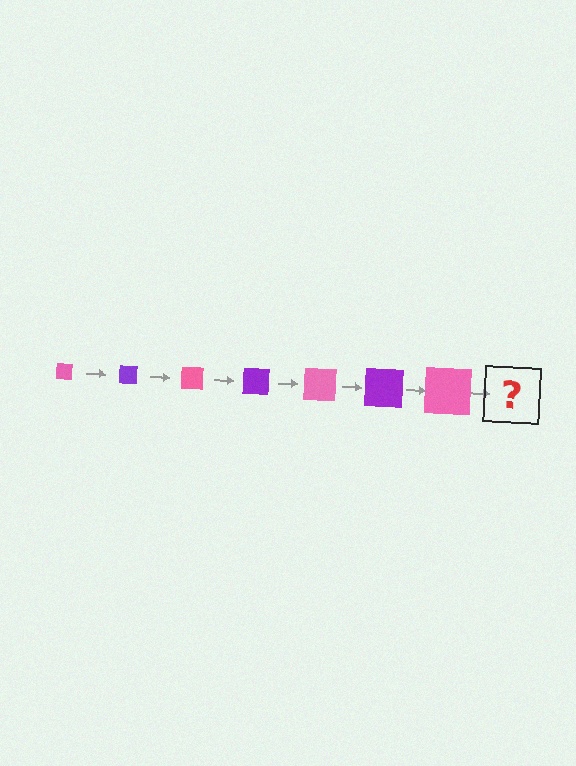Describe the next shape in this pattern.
It should be a purple square, larger than the previous one.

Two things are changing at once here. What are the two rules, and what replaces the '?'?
The two rules are that the square grows larger each step and the color cycles through pink and purple. The '?' should be a purple square, larger than the previous one.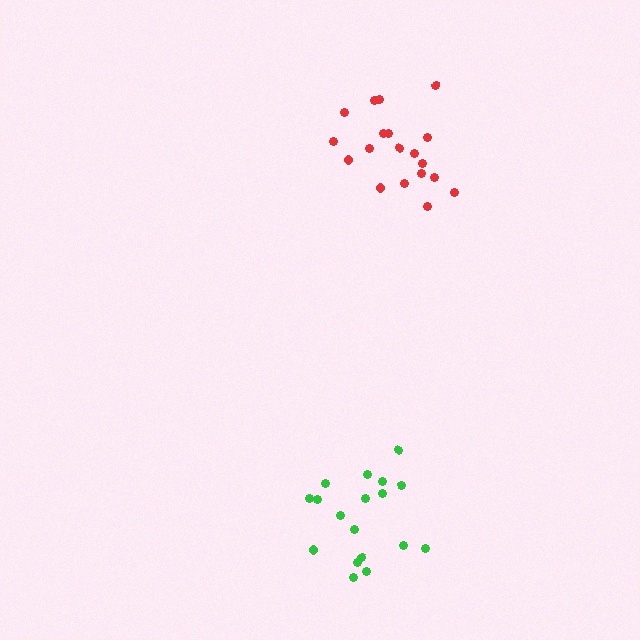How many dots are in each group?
Group 1: 19 dots, Group 2: 18 dots (37 total).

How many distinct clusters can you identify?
There are 2 distinct clusters.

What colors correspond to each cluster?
The clusters are colored: red, green.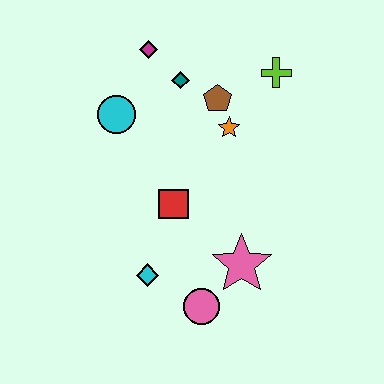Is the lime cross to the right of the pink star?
Yes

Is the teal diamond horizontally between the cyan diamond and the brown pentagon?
Yes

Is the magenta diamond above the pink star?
Yes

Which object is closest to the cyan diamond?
The pink circle is closest to the cyan diamond.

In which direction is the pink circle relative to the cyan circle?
The pink circle is below the cyan circle.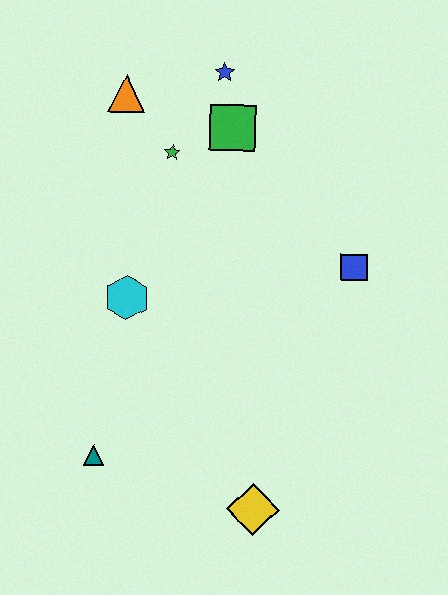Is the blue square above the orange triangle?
No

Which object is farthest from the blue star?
The yellow diamond is farthest from the blue star.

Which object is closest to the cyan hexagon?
The green star is closest to the cyan hexagon.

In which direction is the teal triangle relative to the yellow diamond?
The teal triangle is to the left of the yellow diamond.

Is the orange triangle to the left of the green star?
Yes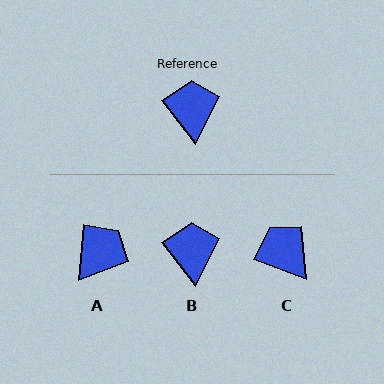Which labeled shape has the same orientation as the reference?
B.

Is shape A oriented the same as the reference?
No, it is off by about 43 degrees.